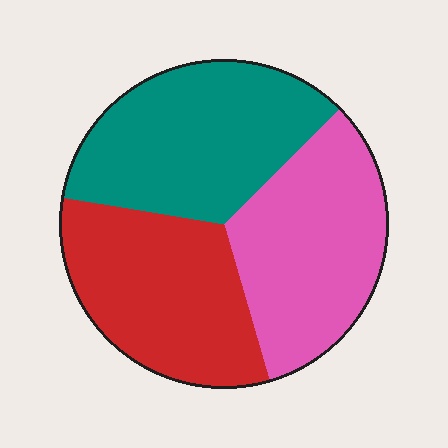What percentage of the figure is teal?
Teal takes up between a quarter and a half of the figure.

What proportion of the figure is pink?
Pink covers around 35% of the figure.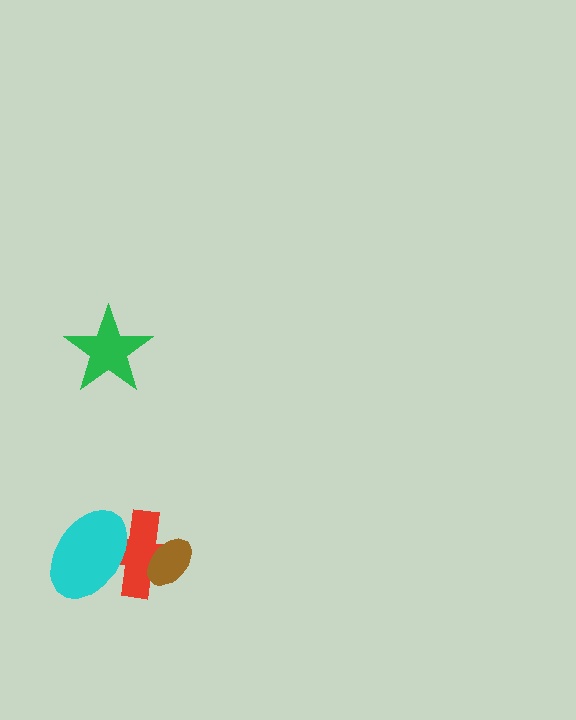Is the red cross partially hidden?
Yes, it is partially covered by another shape.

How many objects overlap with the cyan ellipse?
1 object overlaps with the cyan ellipse.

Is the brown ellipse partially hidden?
No, no other shape covers it.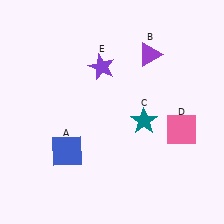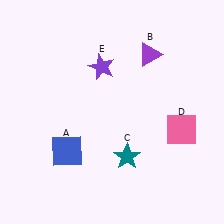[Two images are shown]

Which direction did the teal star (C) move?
The teal star (C) moved down.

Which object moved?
The teal star (C) moved down.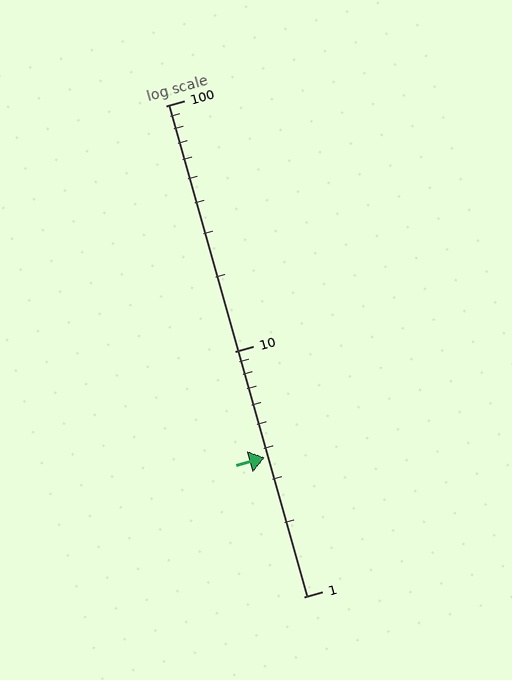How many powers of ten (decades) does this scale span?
The scale spans 2 decades, from 1 to 100.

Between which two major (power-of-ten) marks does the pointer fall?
The pointer is between 1 and 10.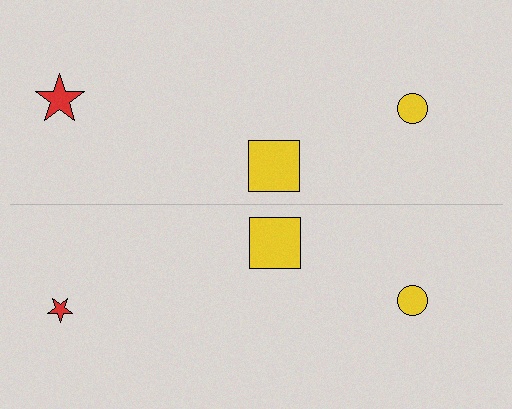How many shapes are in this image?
There are 6 shapes in this image.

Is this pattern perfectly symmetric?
No, the pattern is not perfectly symmetric. The red star on the bottom side has a different size than its mirror counterpart.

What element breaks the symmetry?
The red star on the bottom side has a different size than its mirror counterpart.